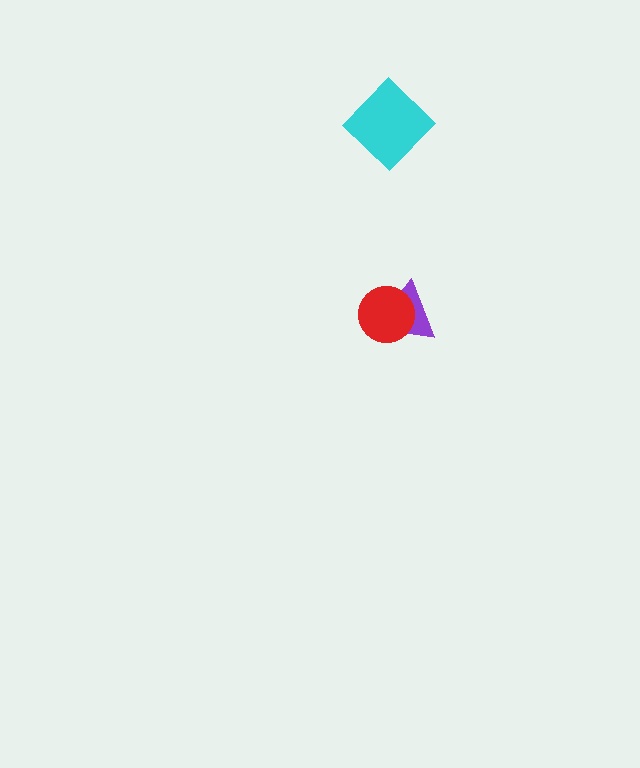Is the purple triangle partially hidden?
Yes, it is partially covered by another shape.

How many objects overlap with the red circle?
1 object overlaps with the red circle.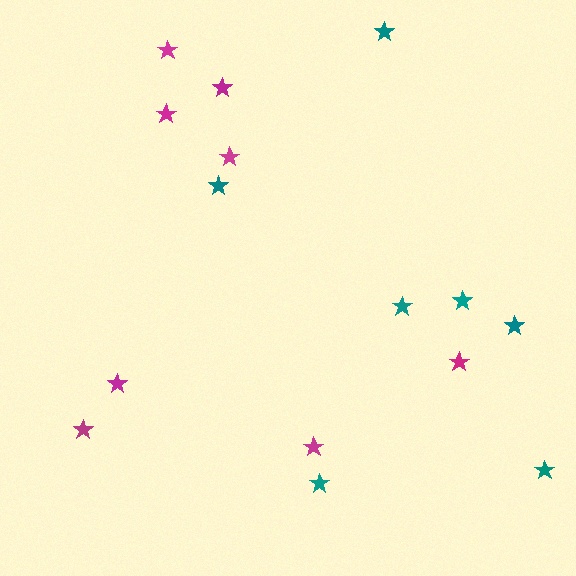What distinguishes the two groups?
There are 2 groups: one group of teal stars (7) and one group of magenta stars (8).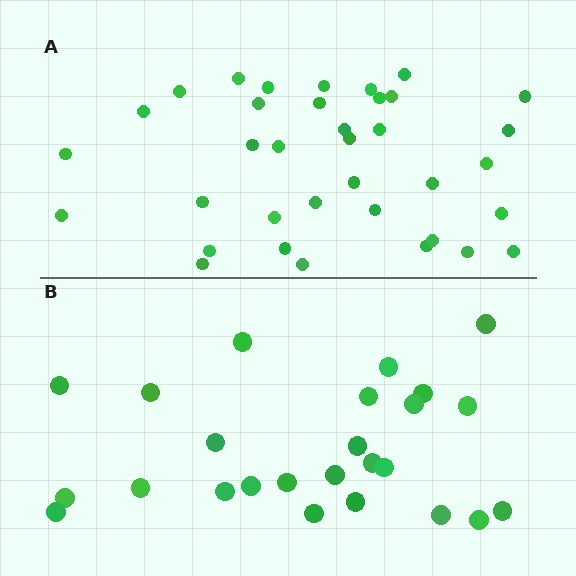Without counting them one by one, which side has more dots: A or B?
Region A (the top region) has more dots.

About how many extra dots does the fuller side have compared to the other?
Region A has roughly 12 or so more dots than region B.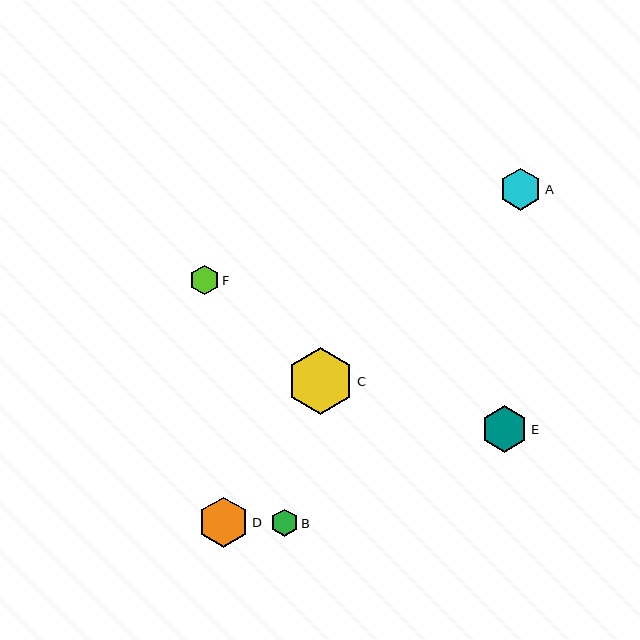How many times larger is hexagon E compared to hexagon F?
Hexagon E is approximately 1.6 times the size of hexagon F.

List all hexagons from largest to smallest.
From largest to smallest: C, D, E, A, F, B.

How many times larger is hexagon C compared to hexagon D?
Hexagon C is approximately 1.3 times the size of hexagon D.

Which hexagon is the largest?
Hexagon C is the largest with a size of approximately 67 pixels.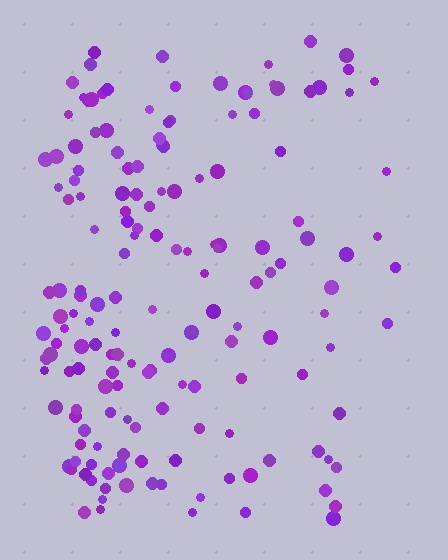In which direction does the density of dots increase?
From right to left, with the left side densest.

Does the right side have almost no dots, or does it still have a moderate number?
Still a moderate number, just noticeably fewer than the left.